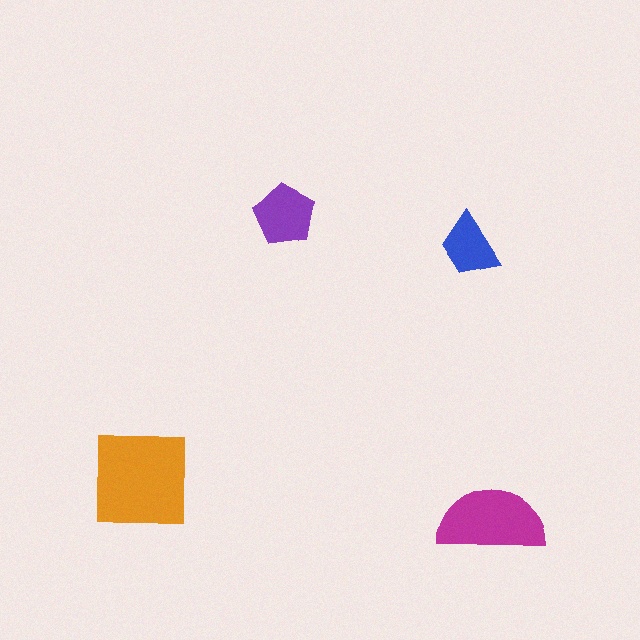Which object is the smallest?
The blue trapezoid.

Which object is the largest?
The orange square.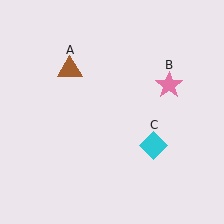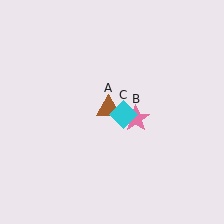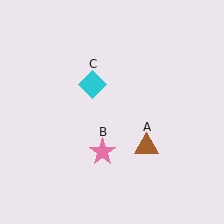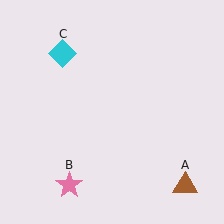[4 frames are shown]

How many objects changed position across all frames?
3 objects changed position: brown triangle (object A), pink star (object B), cyan diamond (object C).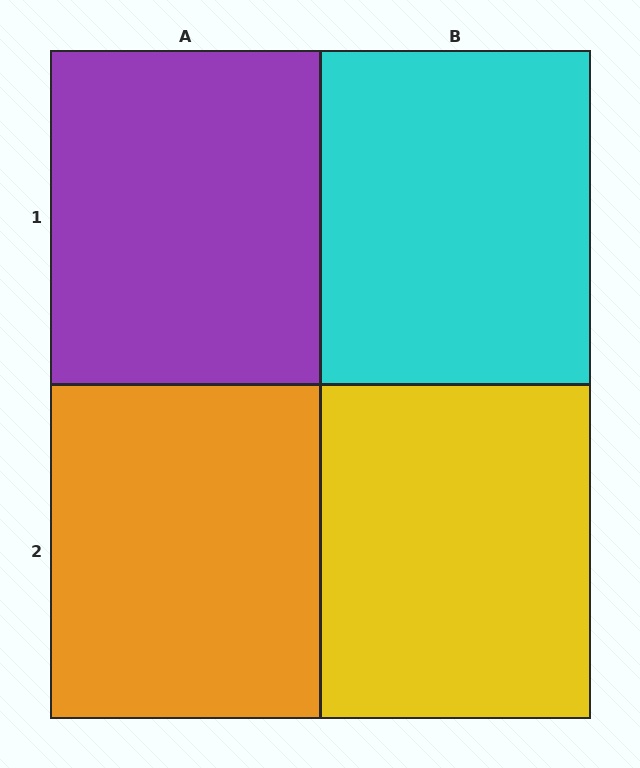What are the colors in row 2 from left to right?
Orange, yellow.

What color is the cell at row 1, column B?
Cyan.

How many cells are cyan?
1 cell is cyan.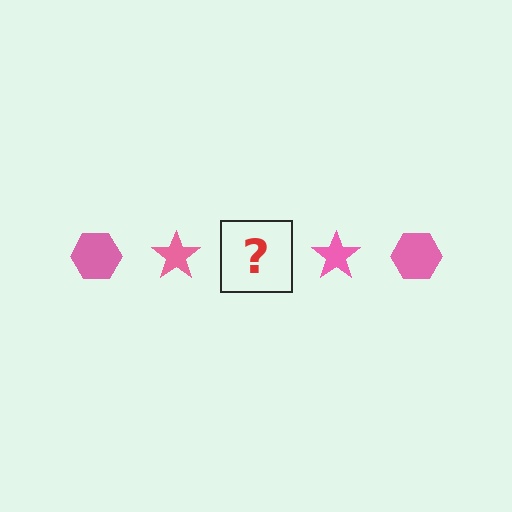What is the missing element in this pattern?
The missing element is a pink hexagon.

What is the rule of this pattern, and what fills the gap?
The rule is that the pattern cycles through hexagon, star shapes in pink. The gap should be filled with a pink hexagon.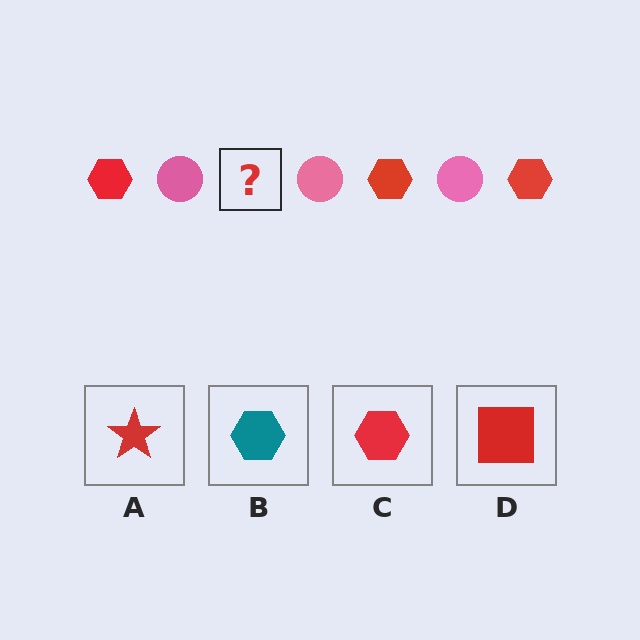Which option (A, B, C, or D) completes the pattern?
C.